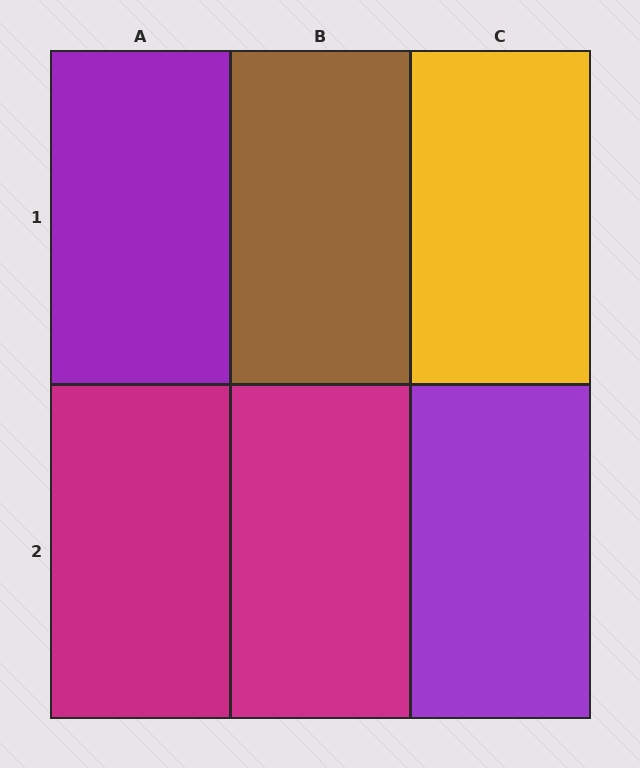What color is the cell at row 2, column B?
Magenta.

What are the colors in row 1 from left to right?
Purple, brown, yellow.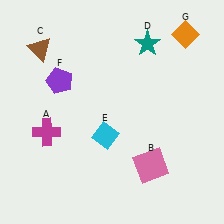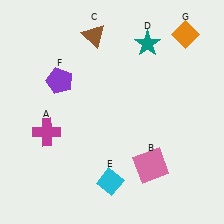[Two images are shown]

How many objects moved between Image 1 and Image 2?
2 objects moved between the two images.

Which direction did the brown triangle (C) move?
The brown triangle (C) moved right.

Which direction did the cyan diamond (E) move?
The cyan diamond (E) moved down.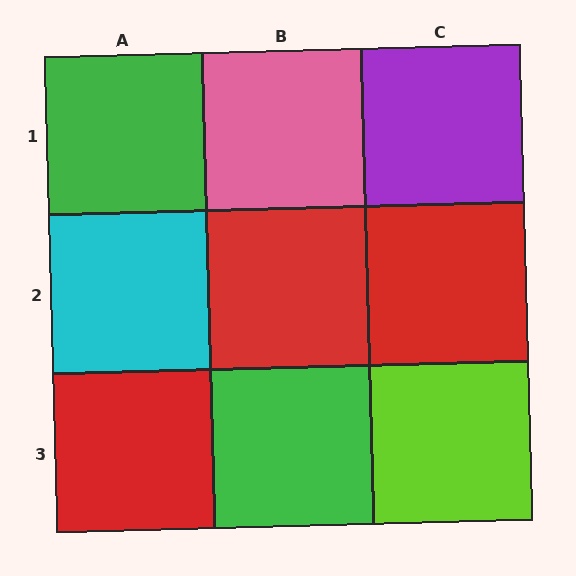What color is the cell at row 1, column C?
Purple.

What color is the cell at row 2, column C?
Red.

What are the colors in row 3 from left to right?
Red, green, lime.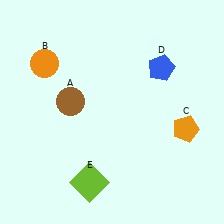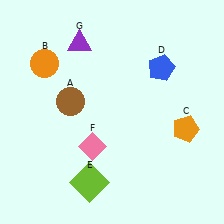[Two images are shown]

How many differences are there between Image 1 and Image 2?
There are 2 differences between the two images.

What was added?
A pink diamond (F), a purple triangle (G) were added in Image 2.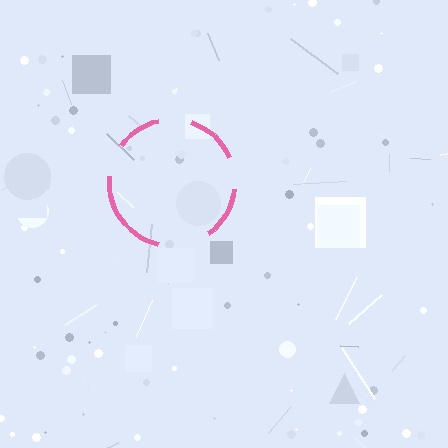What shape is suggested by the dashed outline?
The dashed outline suggests a circle.